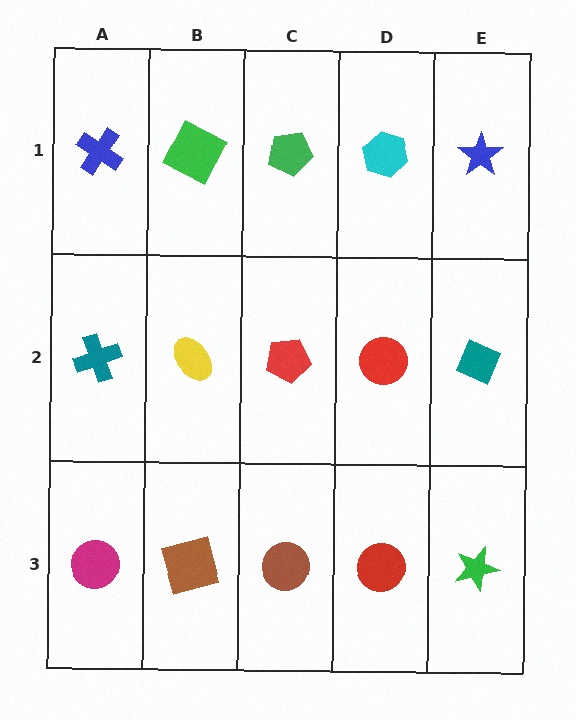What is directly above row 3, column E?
A teal diamond.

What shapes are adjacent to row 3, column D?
A red circle (row 2, column D), a brown circle (row 3, column C), a green star (row 3, column E).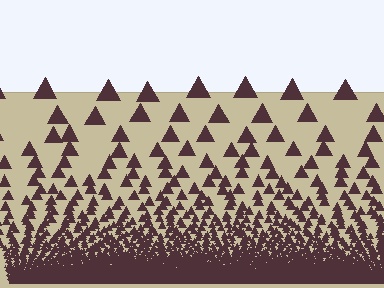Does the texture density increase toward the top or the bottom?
Density increases toward the bottom.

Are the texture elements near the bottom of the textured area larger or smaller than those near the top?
Smaller. The gradient is inverted — elements near the bottom are smaller and denser.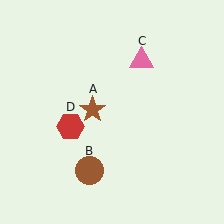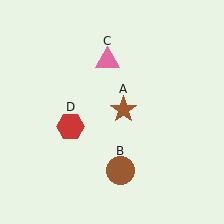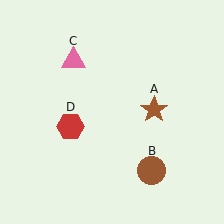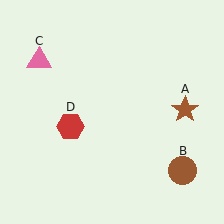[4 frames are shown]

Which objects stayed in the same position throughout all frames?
Red hexagon (object D) remained stationary.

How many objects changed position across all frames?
3 objects changed position: brown star (object A), brown circle (object B), pink triangle (object C).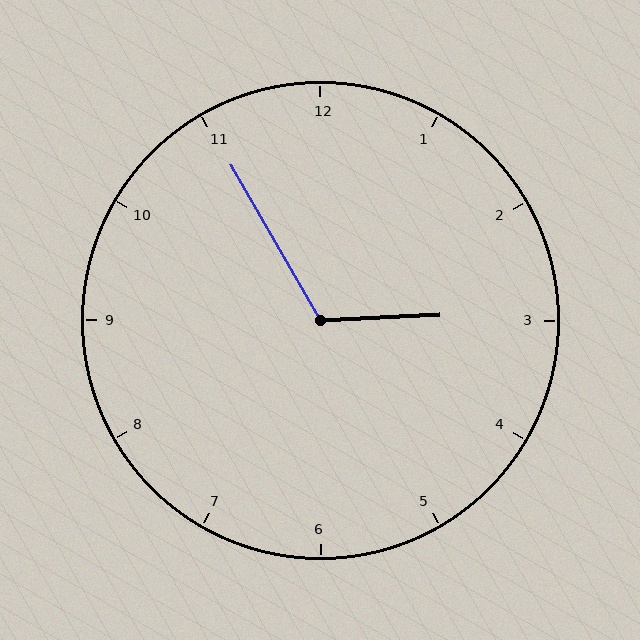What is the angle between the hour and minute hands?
Approximately 118 degrees.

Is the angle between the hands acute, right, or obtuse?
It is obtuse.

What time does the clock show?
2:55.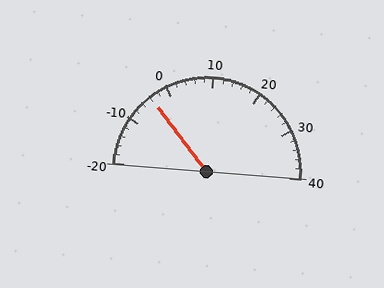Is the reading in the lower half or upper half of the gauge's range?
The reading is in the lower half of the range (-20 to 40).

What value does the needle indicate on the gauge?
The needle indicates approximately -4.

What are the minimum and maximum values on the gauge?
The gauge ranges from -20 to 40.